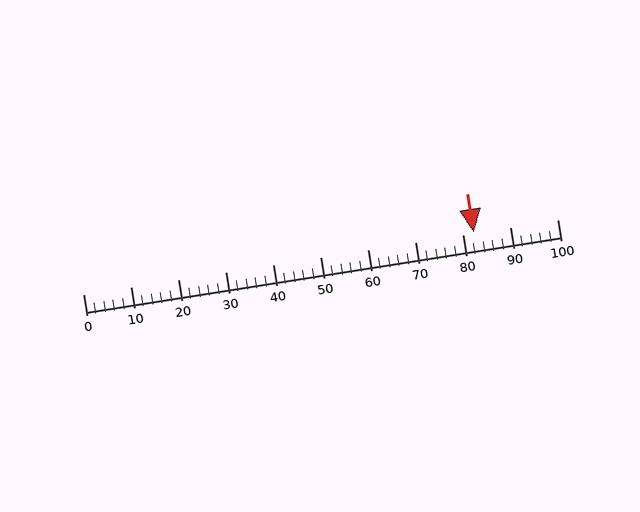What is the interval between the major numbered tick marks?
The major tick marks are spaced 10 units apart.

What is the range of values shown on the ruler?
The ruler shows values from 0 to 100.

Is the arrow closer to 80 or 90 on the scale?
The arrow is closer to 80.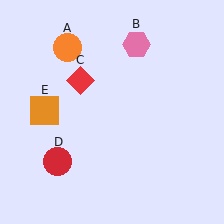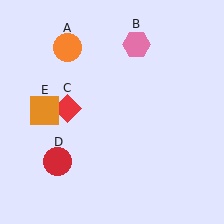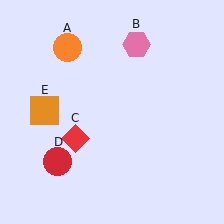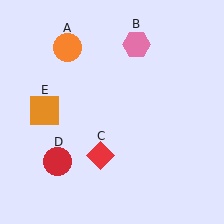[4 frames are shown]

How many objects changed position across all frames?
1 object changed position: red diamond (object C).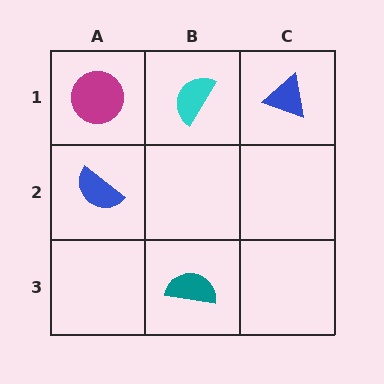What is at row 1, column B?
A cyan semicircle.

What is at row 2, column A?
A blue semicircle.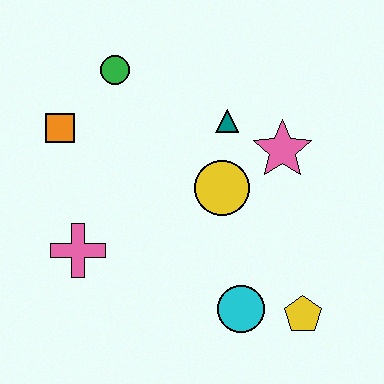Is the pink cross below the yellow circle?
Yes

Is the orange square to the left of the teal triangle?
Yes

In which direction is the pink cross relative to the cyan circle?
The pink cross is to the left of the cyan circle.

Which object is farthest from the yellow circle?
The orange square is farthest from the yellow circle.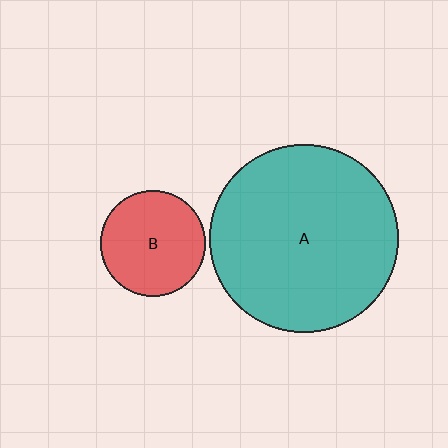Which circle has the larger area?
Circle A (teal).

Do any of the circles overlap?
No, none of the circles overlap.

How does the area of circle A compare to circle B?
Approximately 3.2 times.